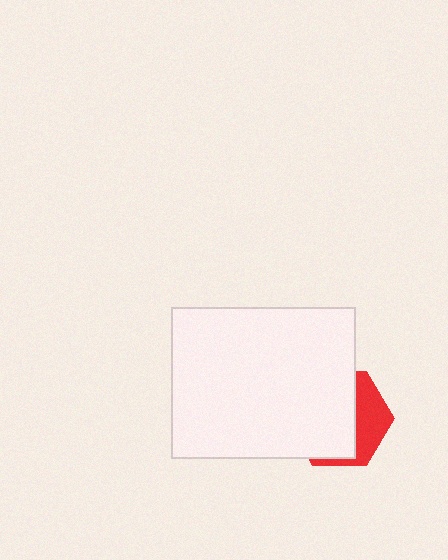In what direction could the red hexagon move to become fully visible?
The red hexagon could move right. That would shift it out from behind the white rectangle entirely.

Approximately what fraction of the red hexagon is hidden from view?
Roughly 66% of the red hexagon is hidden behind the white rectangle.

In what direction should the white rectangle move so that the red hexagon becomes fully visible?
The white rectangle should move left. That is the shortest direction to clear the overlap and leave the red hexagon fully visible.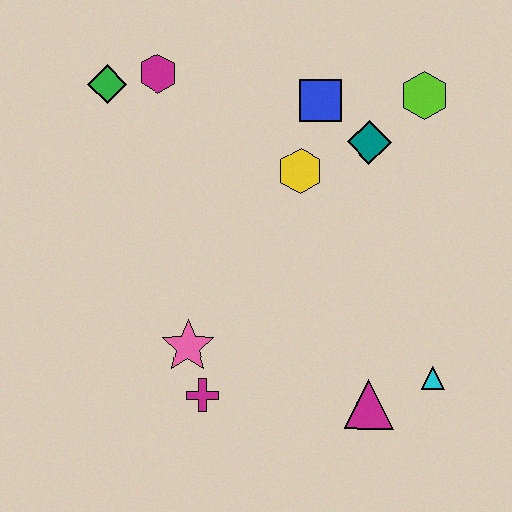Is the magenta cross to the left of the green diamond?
No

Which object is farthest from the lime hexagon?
The magenta cross is farthest from the lime hexagon.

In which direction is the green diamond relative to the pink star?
The green diamond is above the pink star.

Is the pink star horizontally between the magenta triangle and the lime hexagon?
No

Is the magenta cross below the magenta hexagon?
Yes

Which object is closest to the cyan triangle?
The magenta triangle is closest to the cyan triangle.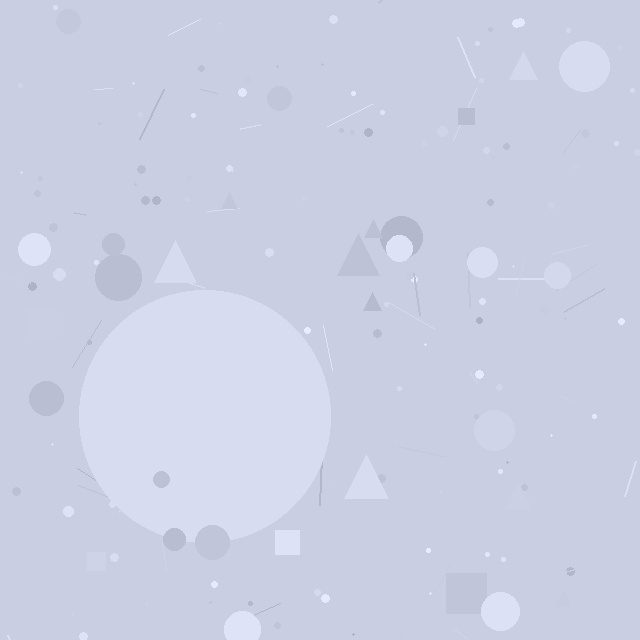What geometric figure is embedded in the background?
A circle is embedded in the background.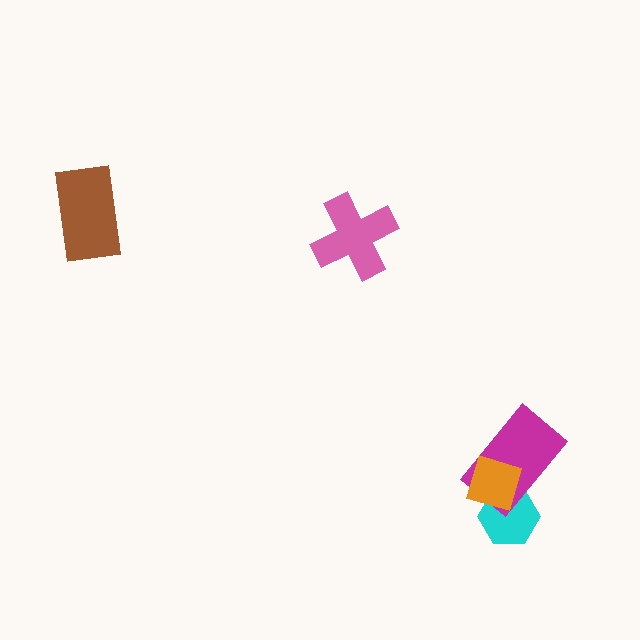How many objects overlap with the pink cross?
0 objects overlap with the pink cross.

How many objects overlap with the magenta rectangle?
2 objects overlap with the magenta rectangle.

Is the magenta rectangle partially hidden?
Yes, it is partially covered by another shape.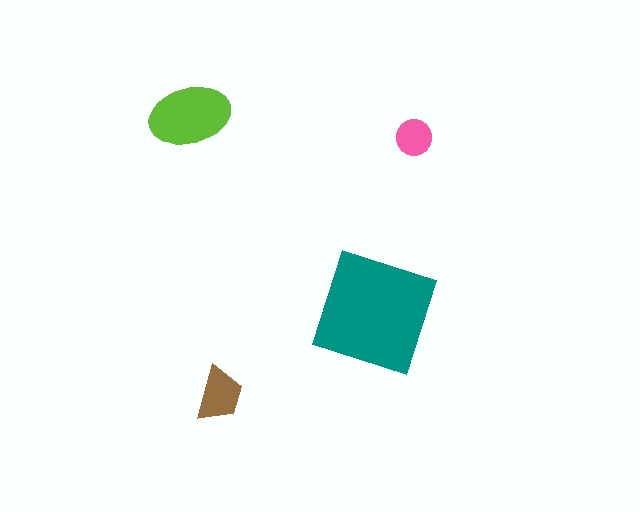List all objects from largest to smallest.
The teal square, the lime ellipse, the brown trapezoid, the pink circle.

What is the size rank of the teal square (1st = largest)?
1st.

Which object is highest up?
The lime ellipse is topmost.